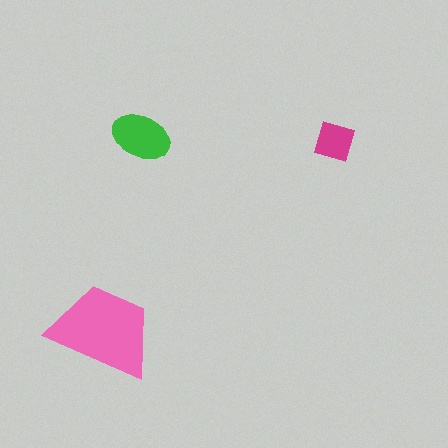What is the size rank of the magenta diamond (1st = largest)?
3rd.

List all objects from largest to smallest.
The pink trapezoid, the green ellipse, the magenta diamond.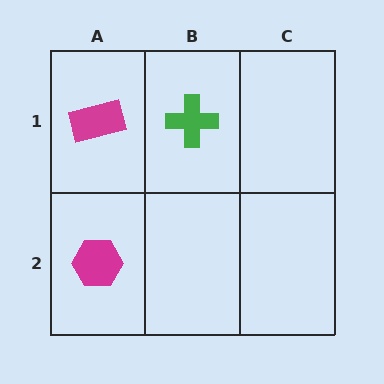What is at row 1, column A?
A magenta rectangle.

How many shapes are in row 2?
1 shape.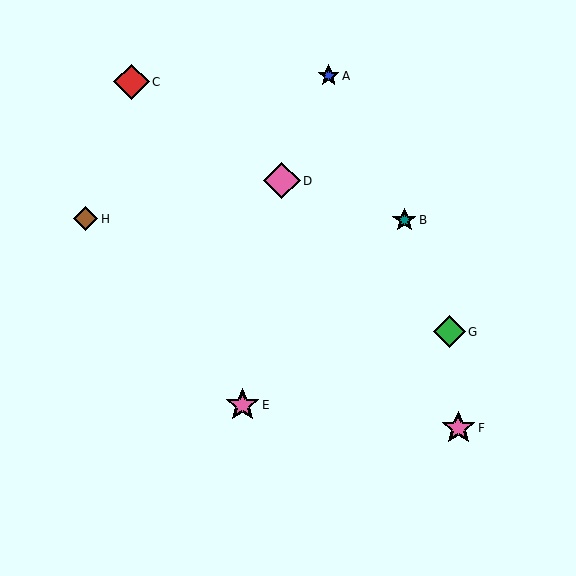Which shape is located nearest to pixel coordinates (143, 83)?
The red diamond (labeled C) at (131, 82) is nearest to that location.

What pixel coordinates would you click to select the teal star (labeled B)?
Click at (404, 220) to select the teal star B.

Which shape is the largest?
The pink diamond (labeled D) is the largest.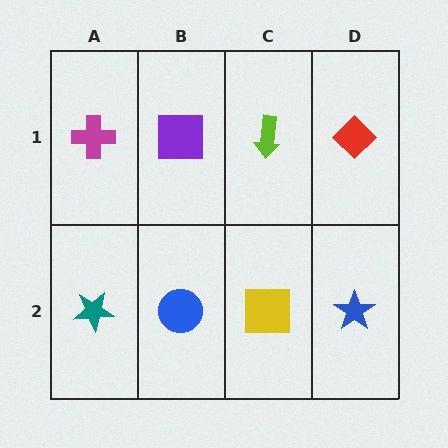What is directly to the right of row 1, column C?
A red diamond.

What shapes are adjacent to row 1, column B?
A blue circle (row 2, column B), a magenta cross (row 1, column A), a lime arrow (row 1, column C).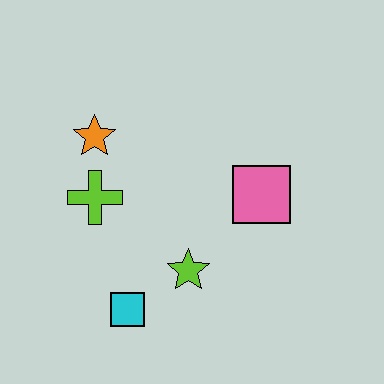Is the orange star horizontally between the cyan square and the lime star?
No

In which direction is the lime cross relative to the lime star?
The lime cross is to the left of the lime star.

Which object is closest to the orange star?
The lime cross is closest to the orange star.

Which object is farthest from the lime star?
The orange star is farthest from the lime star.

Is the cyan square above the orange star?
No